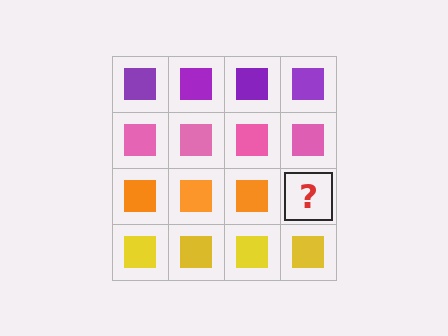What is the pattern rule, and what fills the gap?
The rule is that each row has a consistent color. The gap should be filled with an orange square.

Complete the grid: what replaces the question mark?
The question mark should be replaced with an orange square.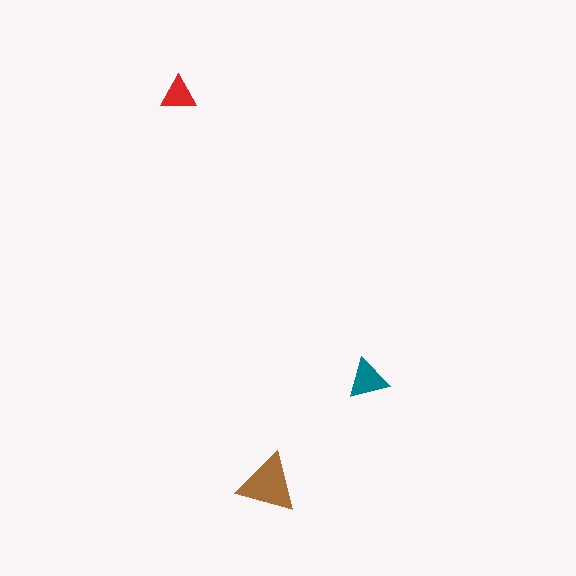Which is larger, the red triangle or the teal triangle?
The teal one.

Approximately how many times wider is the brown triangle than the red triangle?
About 1.5 times wider.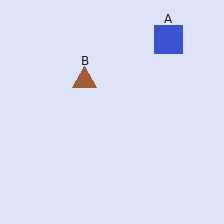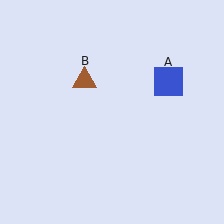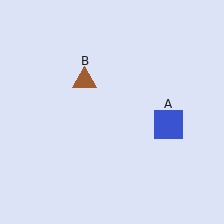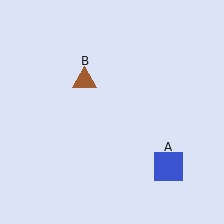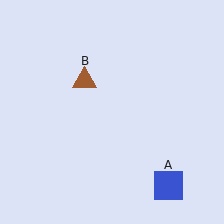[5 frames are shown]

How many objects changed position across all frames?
1 object changed position: blue square (object A).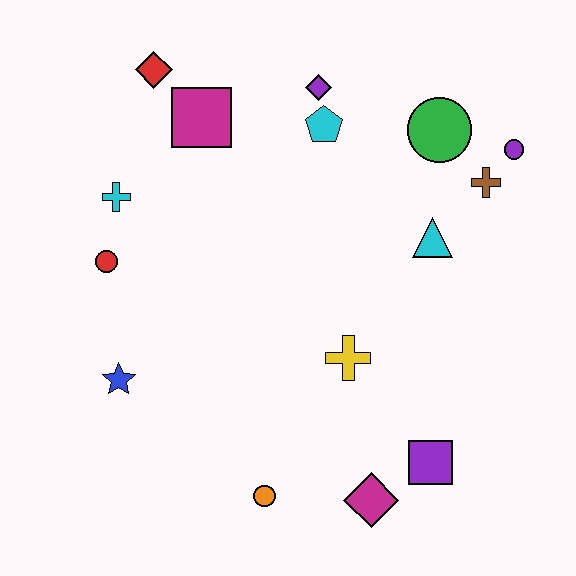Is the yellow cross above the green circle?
No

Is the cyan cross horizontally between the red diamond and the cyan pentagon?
No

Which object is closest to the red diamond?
The magenta square is closest to the red diamond.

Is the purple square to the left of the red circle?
No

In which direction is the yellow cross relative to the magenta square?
The yellow cross is below the magenta square.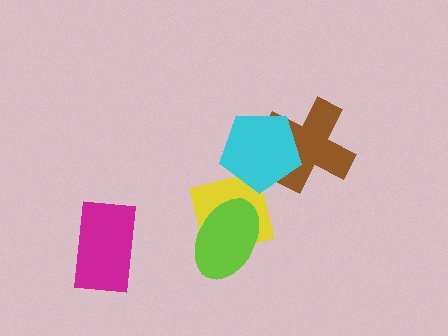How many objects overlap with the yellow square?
2 objects overlap with the yellow square.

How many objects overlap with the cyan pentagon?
2 objects overlap with the cyan pentagon.